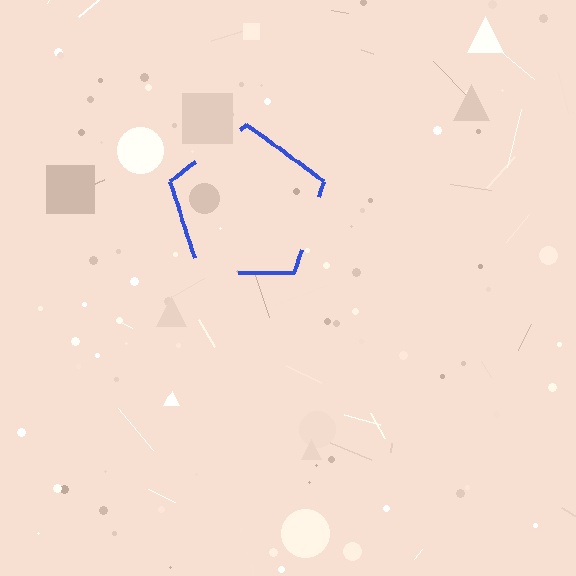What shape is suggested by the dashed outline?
The dashed outline suggests a pentagon.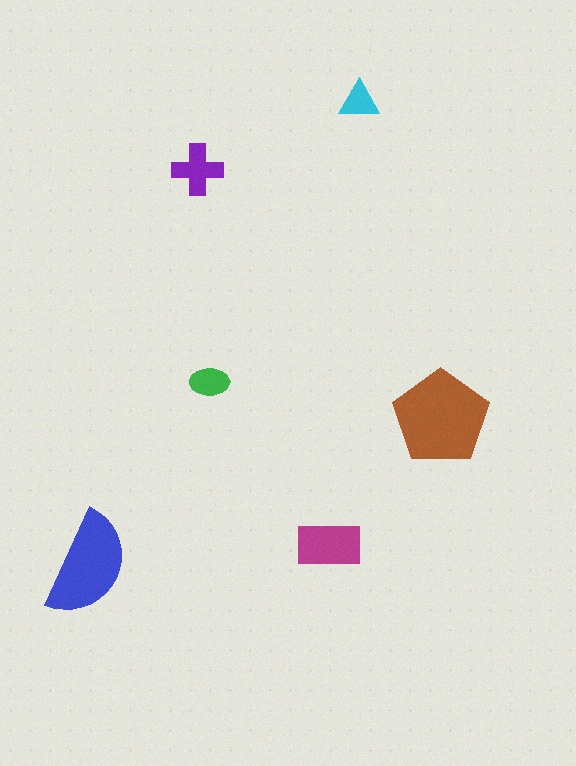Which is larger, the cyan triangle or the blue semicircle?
The blue semicircle.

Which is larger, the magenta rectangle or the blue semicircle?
The blue semicircle.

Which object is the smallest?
The cyan triangle.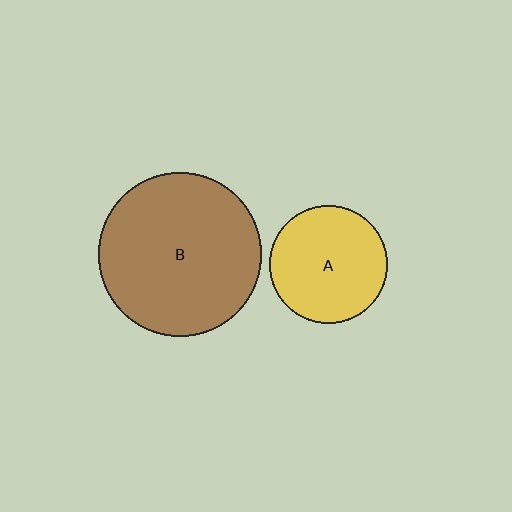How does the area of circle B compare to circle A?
Approximately 1.9 times.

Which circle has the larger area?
Circle B (brown).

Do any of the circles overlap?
No, none of the circles overlap.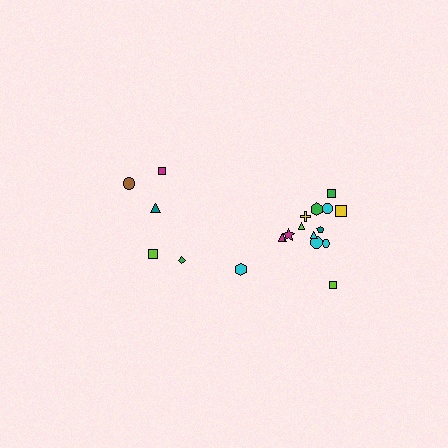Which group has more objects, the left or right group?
The right group.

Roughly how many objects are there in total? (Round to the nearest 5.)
Roughly 20 objects in total.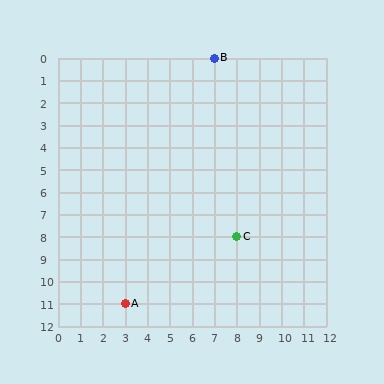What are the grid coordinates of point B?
Point B is at grid coordinates (7, 0).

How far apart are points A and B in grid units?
Points A and B are 4 columns and 11 rows apart (about 11.7 grid units diagonally).